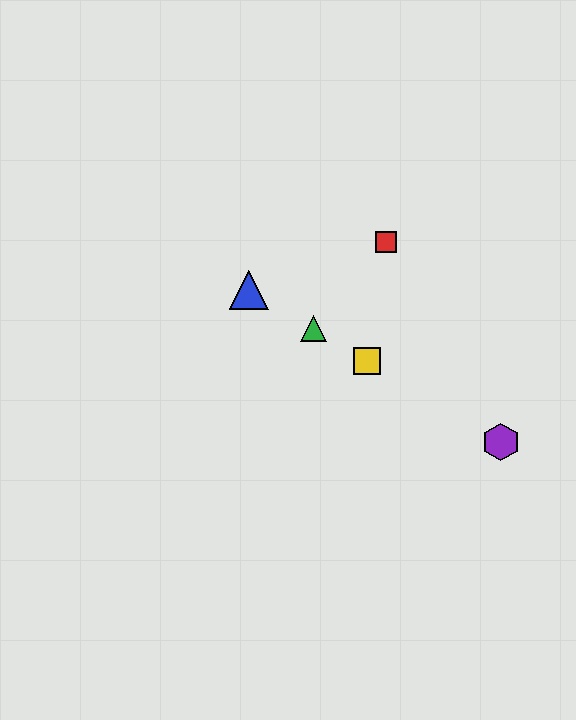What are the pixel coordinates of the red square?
The red square is at (386, 242).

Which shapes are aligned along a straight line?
The blue triangle, the green triangle, the yellow square, the purple hexagon are aligned along a straight line.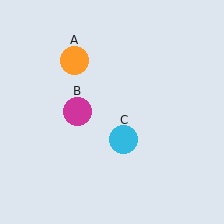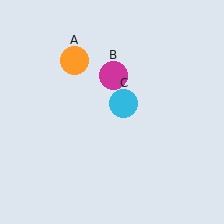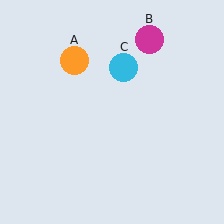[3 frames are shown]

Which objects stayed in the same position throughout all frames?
Orange circle (object A) remained stationary.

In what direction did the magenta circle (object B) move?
The magenta circle (object B) moved up and to the right.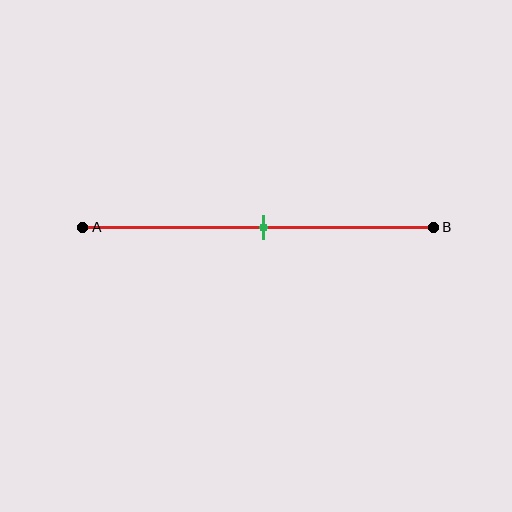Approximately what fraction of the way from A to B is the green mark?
The green mark is approximately 50% of the way from A to B.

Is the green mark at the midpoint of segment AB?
Yes, the mark is approximately at the midpoint.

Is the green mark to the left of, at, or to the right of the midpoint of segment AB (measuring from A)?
The green mark is approximately at the midpoint of segment AB.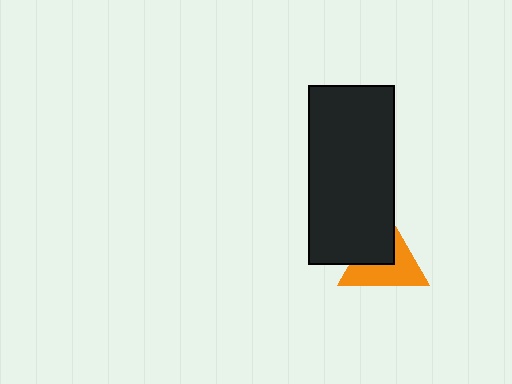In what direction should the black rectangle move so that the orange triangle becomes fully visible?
The black rectangle should move toward the upper-left. That is the shortest direction to clear the overlap and leave the orange triangle fully visible.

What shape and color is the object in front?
The object in front is a black rectangle.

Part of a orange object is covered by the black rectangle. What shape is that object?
It is a triangle.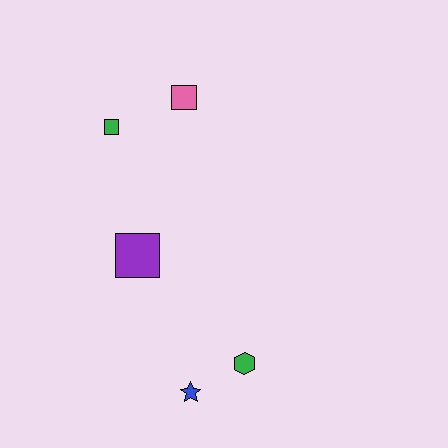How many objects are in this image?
There are 5 objects.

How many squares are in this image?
There are 3 squares.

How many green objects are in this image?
There are 2 green objects.